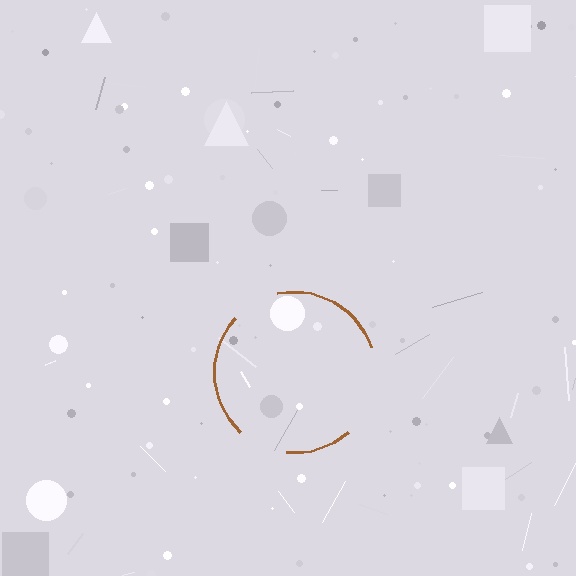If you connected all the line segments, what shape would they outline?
They would outline a circle.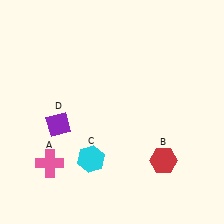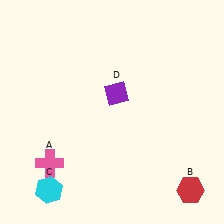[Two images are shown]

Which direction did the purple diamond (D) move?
The purple diamond (D) moved right.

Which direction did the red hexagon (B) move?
The red hexagon (B) moved down.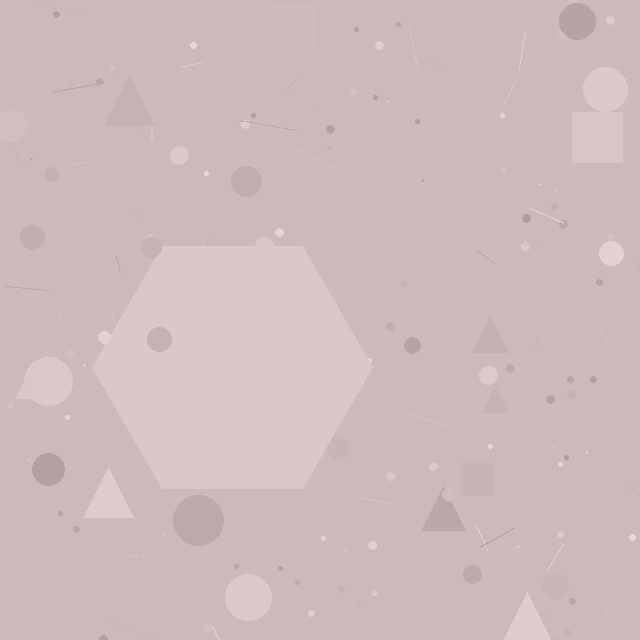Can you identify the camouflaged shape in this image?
The camouflaged shape is a hexagon.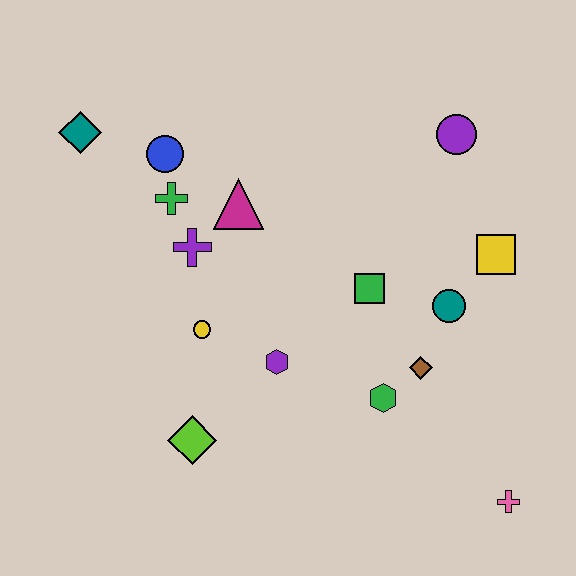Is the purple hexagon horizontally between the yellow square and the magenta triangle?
Yes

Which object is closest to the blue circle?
The green cross is closest to the blue circle.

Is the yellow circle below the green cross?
Yes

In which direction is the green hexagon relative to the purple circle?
The green hexagon is below the purple circle.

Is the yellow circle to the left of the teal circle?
Yes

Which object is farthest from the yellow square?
The teal diamond is farthest from the yellow square.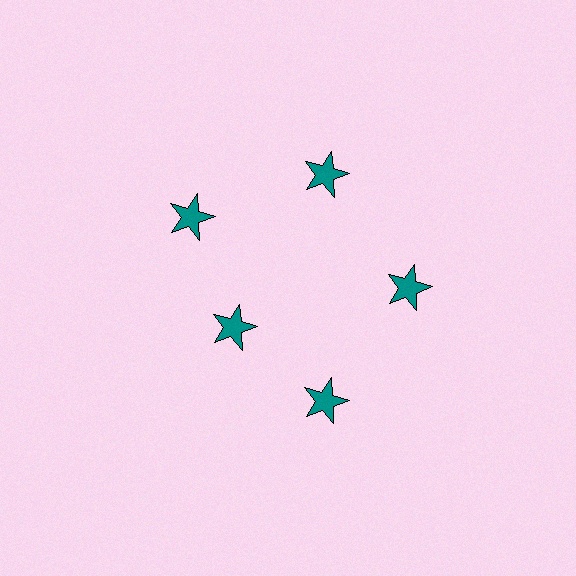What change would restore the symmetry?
The symmetry would be restored by moving it outward, back onto the ring so that all 5 stars sit at equal angles and equal distance from the center.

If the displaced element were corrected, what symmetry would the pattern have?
It would have 5-fold rotational symmetry — the pattern would map onto itself every 72 degrees.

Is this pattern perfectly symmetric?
No. The 5 teal stars are arranged in a ring, but one element near the 8 o'clock position is pulled inward toward the center, breaking the 5-fold rotational symmetry.